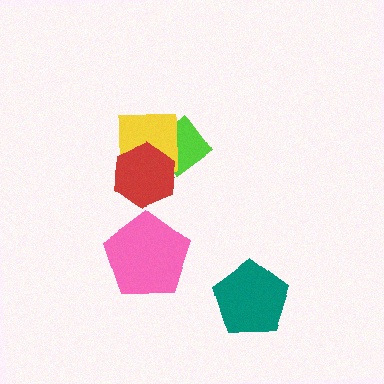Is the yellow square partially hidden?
Yes, it is partially covered by another shape.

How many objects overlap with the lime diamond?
2 objects overlap with the lime diamond.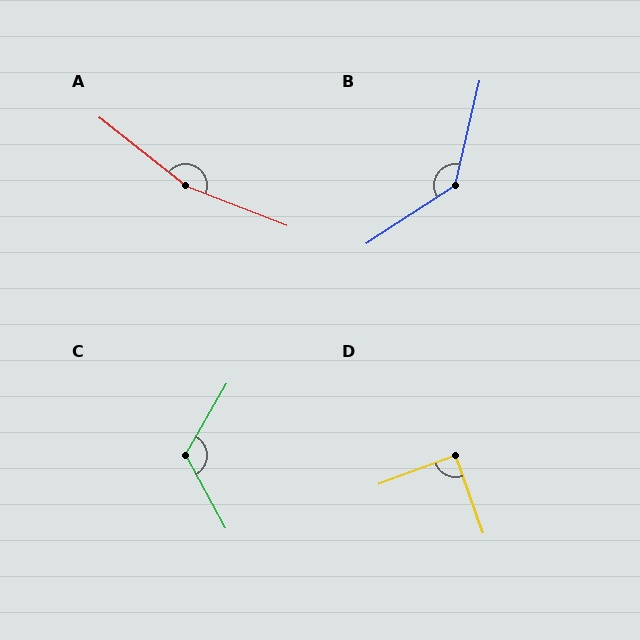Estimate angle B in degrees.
Approximately 137 degrees.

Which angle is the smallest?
D, at approximately 89 degrees.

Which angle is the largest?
A, at approximately 162 degrees.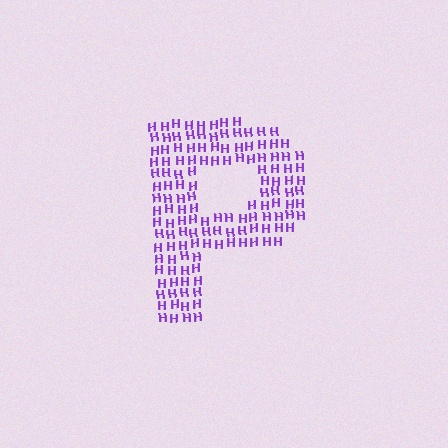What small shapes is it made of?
It is made of small letter H's.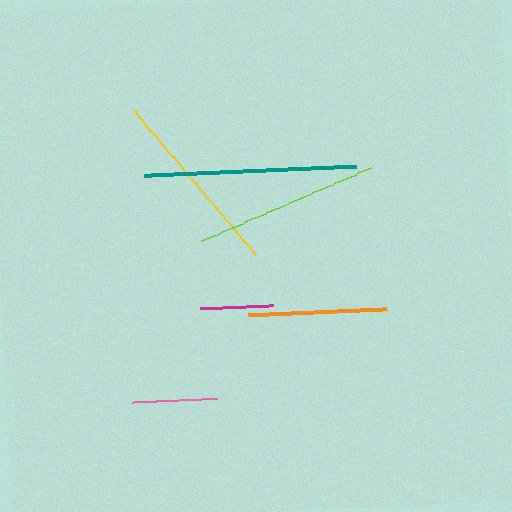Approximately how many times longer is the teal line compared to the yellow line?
The teal line is approximately 1.1 times the length of the yellow line.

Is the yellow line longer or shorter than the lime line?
The yellow line is longer than the lime line.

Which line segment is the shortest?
The magenta line is the shortest at approximately 73 pixels.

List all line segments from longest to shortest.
From longest to shortest: teal, yellow, lime, orange, pink, magenta.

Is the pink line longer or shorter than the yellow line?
The yellow line is longer than the pink line.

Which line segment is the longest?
The teal line is the longest at approximately 212 pixels.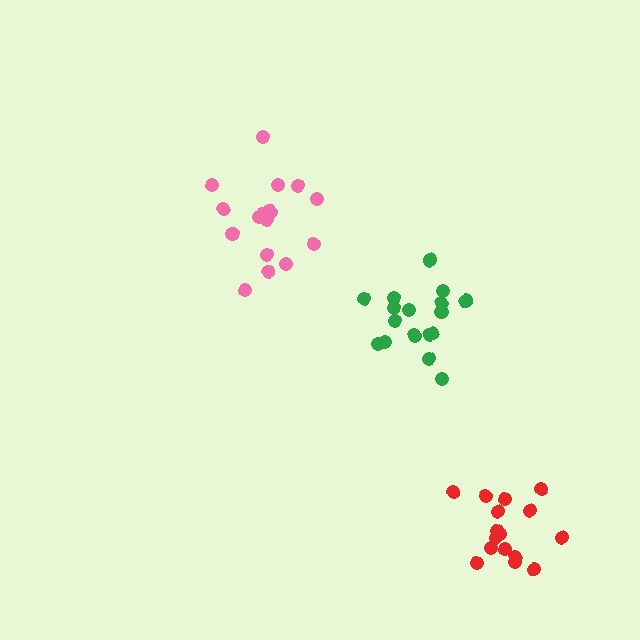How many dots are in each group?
Group 1: 16 dots, Group 2: 18 dots, Group 3: 17 dots (51 total).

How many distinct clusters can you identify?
There are 3 distinct clusters.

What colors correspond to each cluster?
The clusters are colored: red, green, pink.